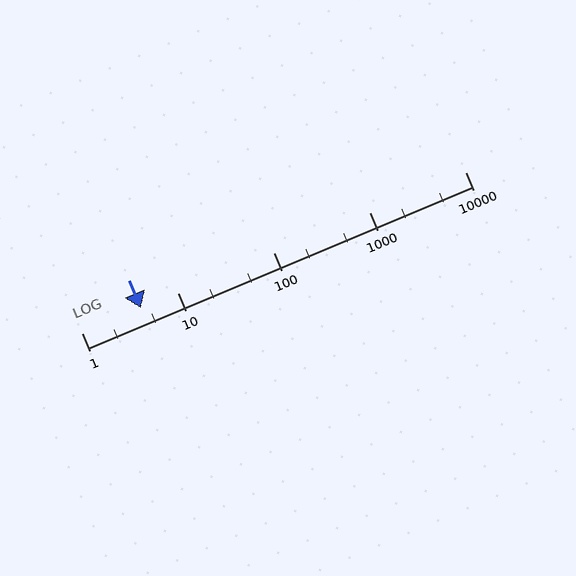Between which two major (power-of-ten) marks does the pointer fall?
The pointer is between 1 and 10.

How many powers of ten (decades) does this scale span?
The scale spans 4 decades, from 1 to 10000.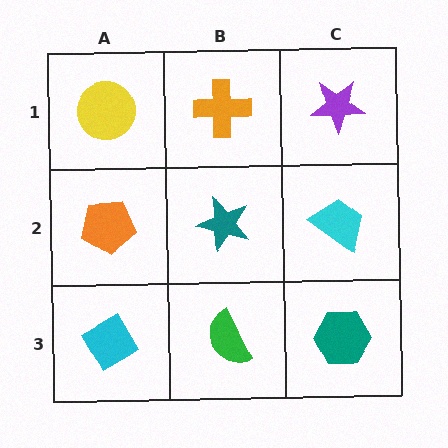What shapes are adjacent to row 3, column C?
A cyan trapezoid (row 2, column C), a green semicircle (row 3, column B).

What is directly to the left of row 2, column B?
An orange pentagon.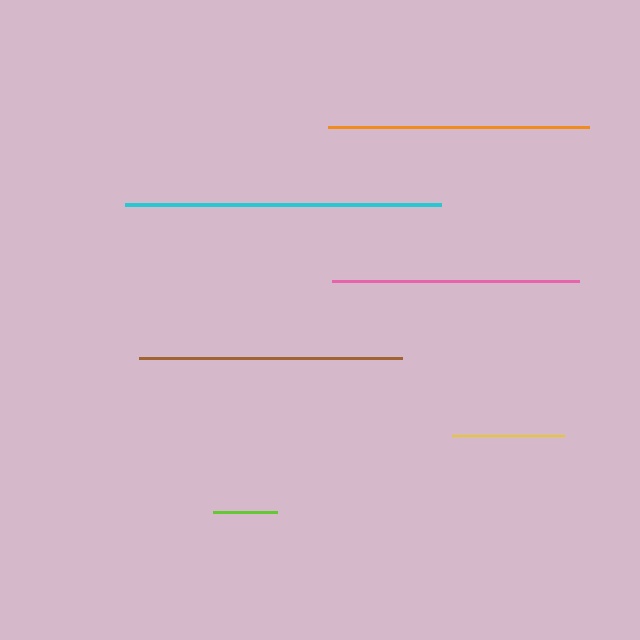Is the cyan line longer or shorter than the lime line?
The cyan line is longer than the lime line.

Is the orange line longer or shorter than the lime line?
The orange line is longer than the lime line.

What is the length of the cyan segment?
The cyan segment is approximately 316 pixels long.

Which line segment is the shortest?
The lime line is the shortest at approximately 64 pixels.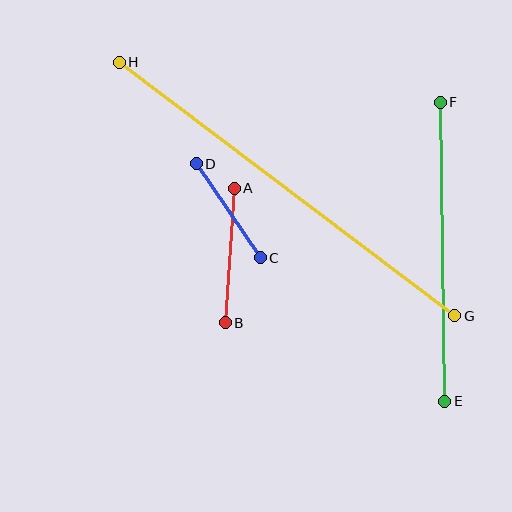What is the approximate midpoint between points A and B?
The midpoint is at approximately (230, 256) pixels.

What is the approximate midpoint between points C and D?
The midpoint is at approximately (228, 211) pixels.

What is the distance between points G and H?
The distance is approximately 420 pixels.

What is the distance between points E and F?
The distance is approximately 299 pixels.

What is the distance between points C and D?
The distance is approximately 113 pixels.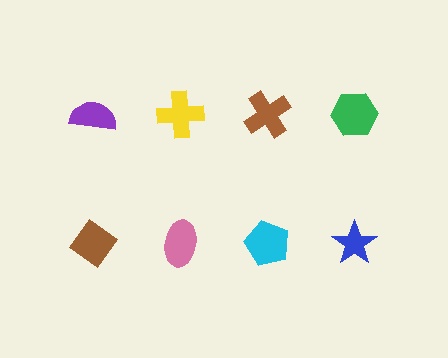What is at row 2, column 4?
A blue star.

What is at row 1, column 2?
A yellow cross.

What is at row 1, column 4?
A green hexagon.